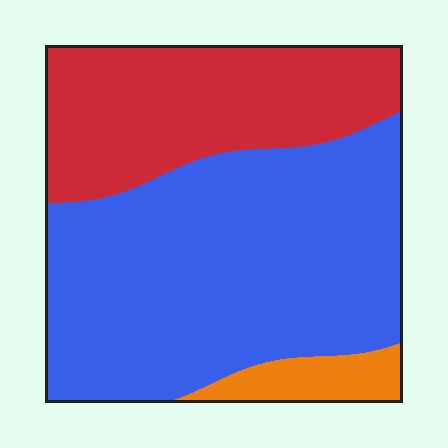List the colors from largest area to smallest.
From largest to smallest: blue, red, orange.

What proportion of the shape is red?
Red takes up about one third (1/3) of the shape.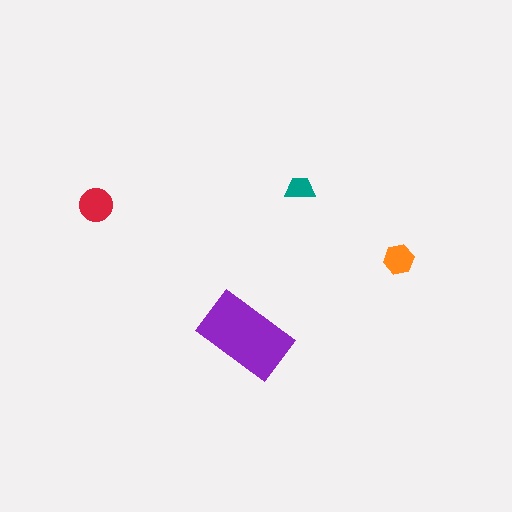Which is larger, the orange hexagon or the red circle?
The red circle.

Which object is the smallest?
The teal trapezoid.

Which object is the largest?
The purple rectangle.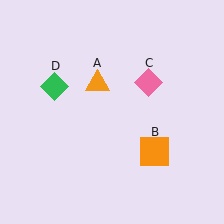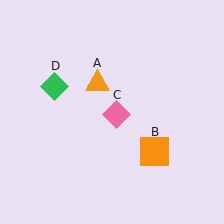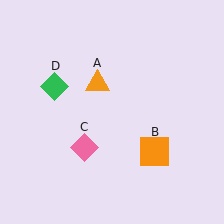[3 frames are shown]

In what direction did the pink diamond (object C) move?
The pink diamond (object C) moved down and to the left.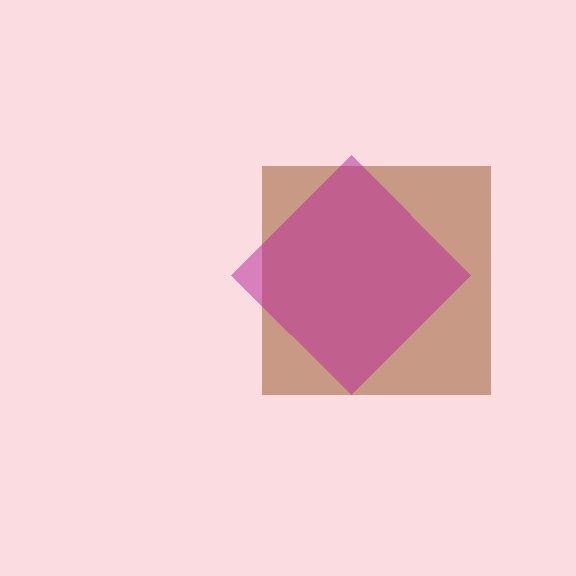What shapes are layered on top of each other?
The layered shapes are: a brown square, a magenta diamond.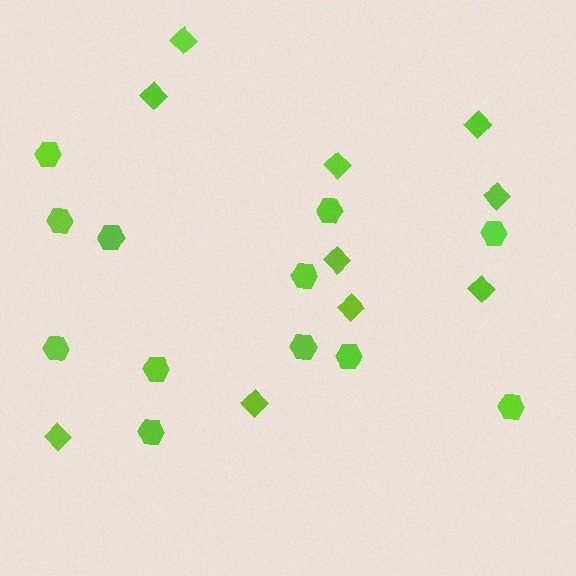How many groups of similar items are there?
There are 2 groups: one group of diamonds (10) and one group of hexagons (12).